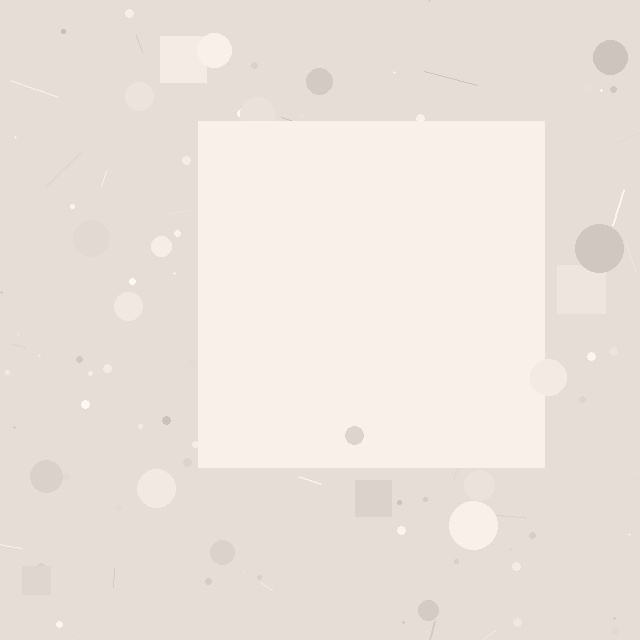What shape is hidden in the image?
A square is hidden in the image.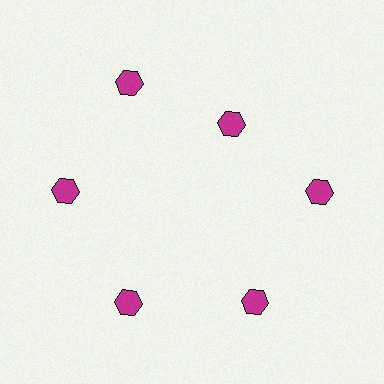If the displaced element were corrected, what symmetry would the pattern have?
It would have 6-fold rotational symmetry — the pattern would map onto itself every 60 degrees.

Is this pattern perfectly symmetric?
No. The 6 magenta hexagons are arranged in a ring, but one element near the 1 o'clock position is pulled inward toward the center, breaking the 6-fold rotational symmetry.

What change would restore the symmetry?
The symmetry would be restored by moving it outward, back onto the ring so that all 6 hexagons sit at equal angles and equal distance from the center.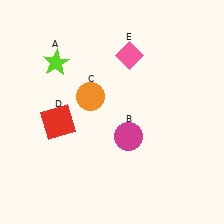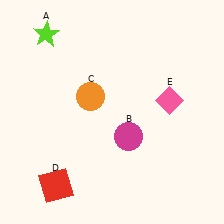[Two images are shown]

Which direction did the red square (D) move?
The red square (D) moved down.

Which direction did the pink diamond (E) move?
The pink diamond (E) moved down.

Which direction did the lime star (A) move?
The lime star (A) moved up.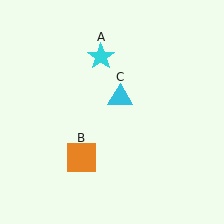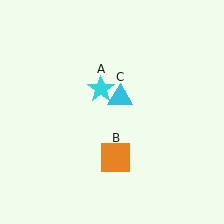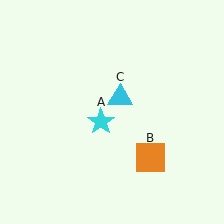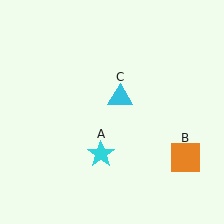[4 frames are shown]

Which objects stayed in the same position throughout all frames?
Cyan triangle (object C) remained stationary.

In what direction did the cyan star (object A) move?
The cyan star (object A) moved down.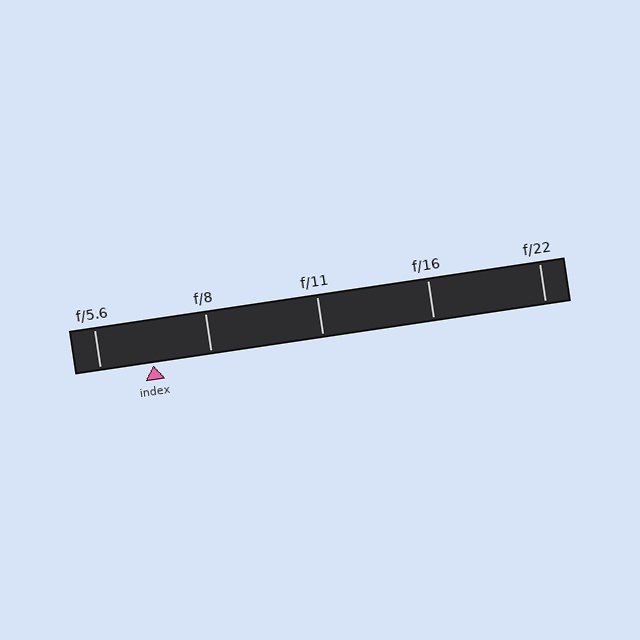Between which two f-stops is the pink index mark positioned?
The index mark is between f/5.6 and f/8.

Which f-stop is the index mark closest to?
The index mark is closest to f/5.6.